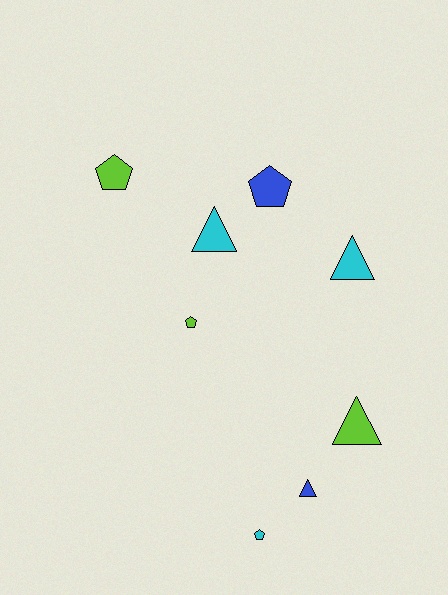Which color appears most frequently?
Cyan, with 3 objects.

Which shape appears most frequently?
Pentagon, with 4 objects.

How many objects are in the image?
There are 8 objects.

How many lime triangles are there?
There is 1 lime triangle.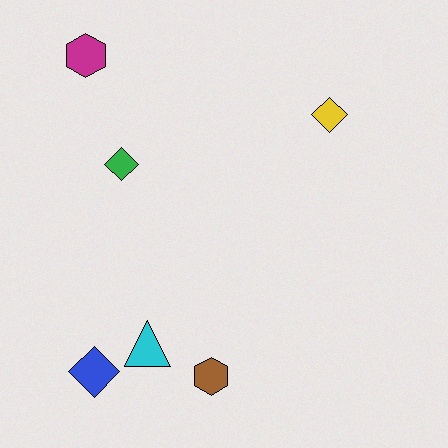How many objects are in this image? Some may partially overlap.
There are 6 objects.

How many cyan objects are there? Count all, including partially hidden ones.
There is 1 cyan object.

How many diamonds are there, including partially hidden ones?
There are 3 diamonds.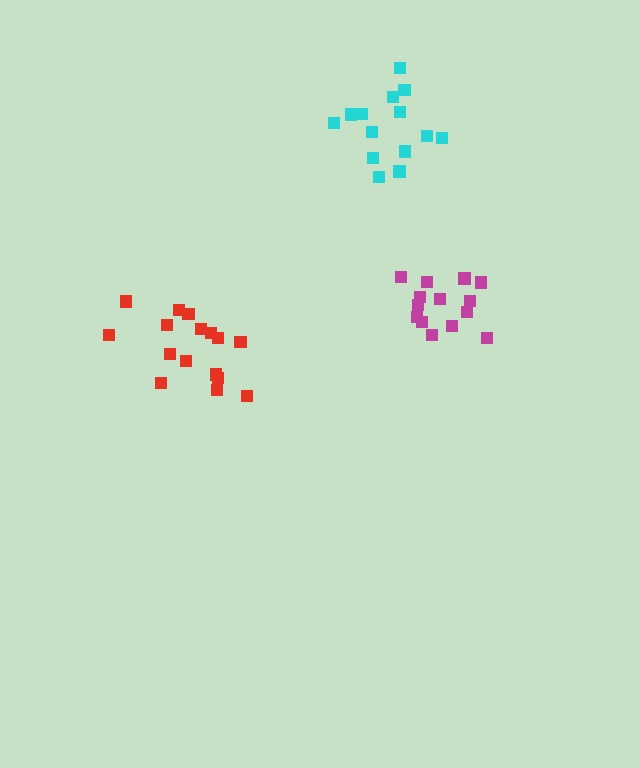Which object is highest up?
The cyan cluster is topmost.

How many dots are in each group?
Group 1: 14 dots, Group 2: 14 dots, Group 3: 16 dots (44 total).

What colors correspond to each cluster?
The clusters are colored: magenta, cyan, red.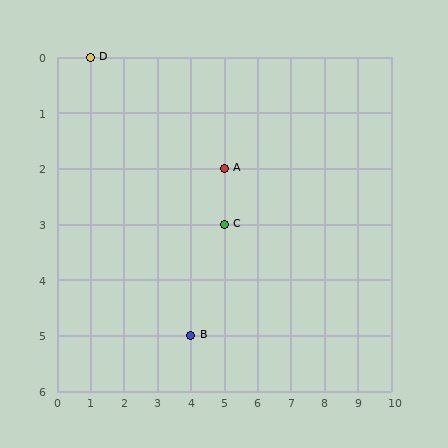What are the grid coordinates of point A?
Point A is at grid coordinates (5, 2).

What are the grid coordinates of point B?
Point B is at grid coordinates (4, 5).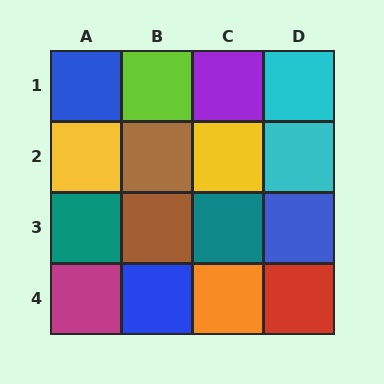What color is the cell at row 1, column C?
Purple.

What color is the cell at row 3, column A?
Teal.